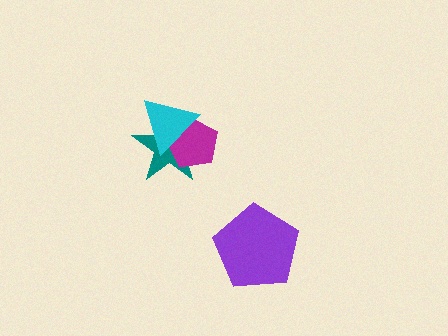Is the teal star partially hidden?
Yes, it is partially covered by another shape.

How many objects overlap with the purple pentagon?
0 objects overlap with the purple pentagon.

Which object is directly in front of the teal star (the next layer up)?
The magenta pentagon is directly in front of the teal star.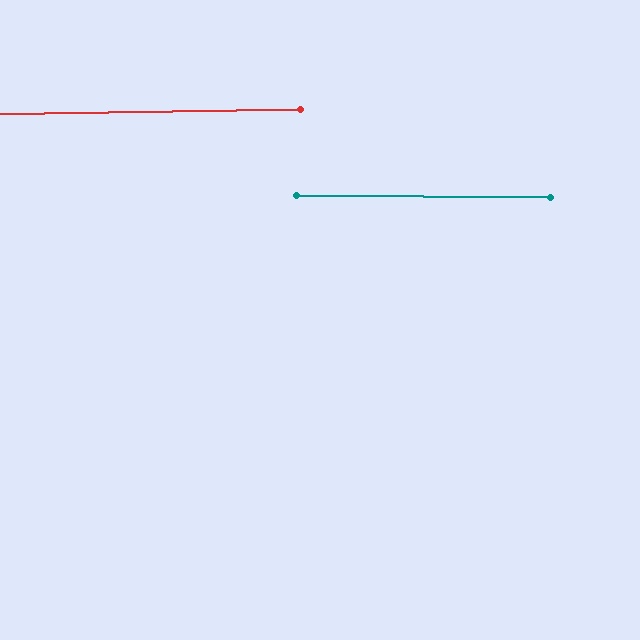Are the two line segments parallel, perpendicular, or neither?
Parallel — their directions differ by only 1.4°.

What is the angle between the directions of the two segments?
Approximately 1 degree.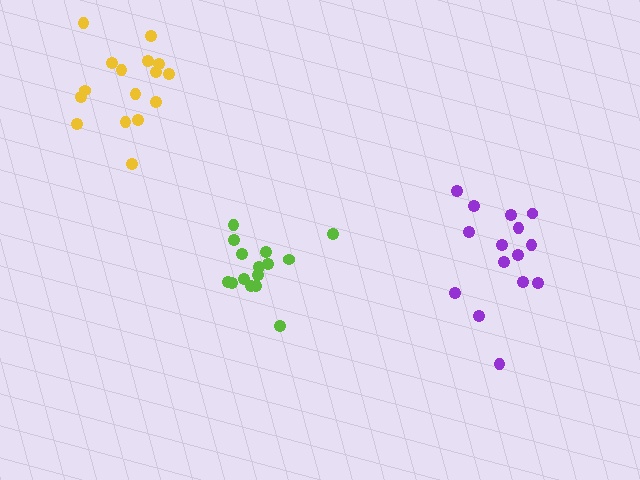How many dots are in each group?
Group 1: 16 dots, Group 2: 15 dots, Group 3: 15 dots (46 total).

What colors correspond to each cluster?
The clusters are colored: yellow, purple, lime.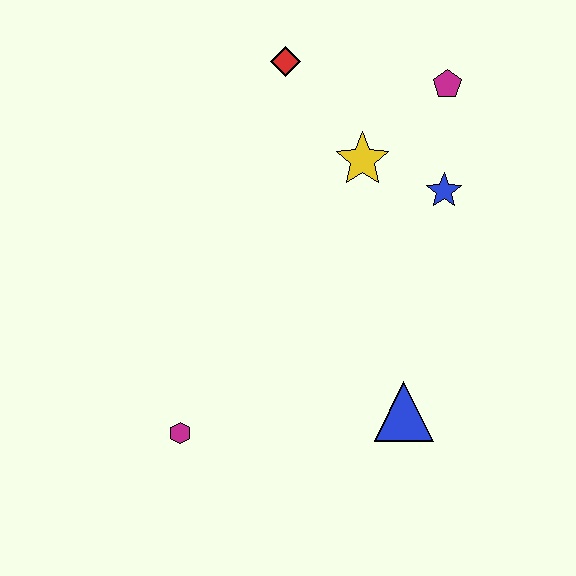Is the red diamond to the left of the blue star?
Yes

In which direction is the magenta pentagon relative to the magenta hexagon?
The magenta pentagon is above the magenta hexagon.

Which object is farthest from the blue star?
The magenta hexagon is farthest from the blue star.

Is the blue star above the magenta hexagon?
Yes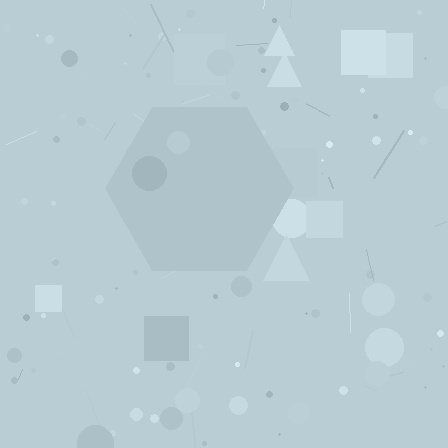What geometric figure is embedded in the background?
A hexagon is embedded in the background.